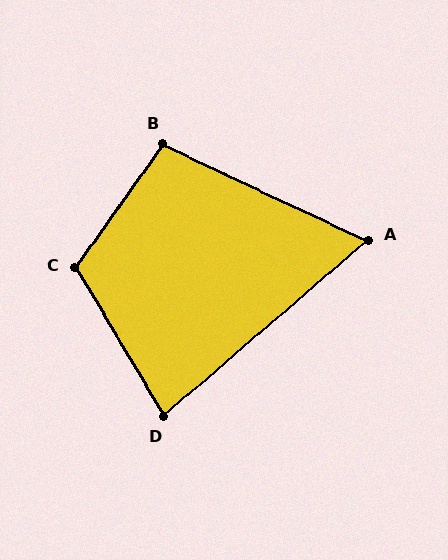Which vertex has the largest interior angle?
C, at approximately 114 degrees.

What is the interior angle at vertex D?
Approximately 80 degrees (acute).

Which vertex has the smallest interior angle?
A, at approximately 66 degrees.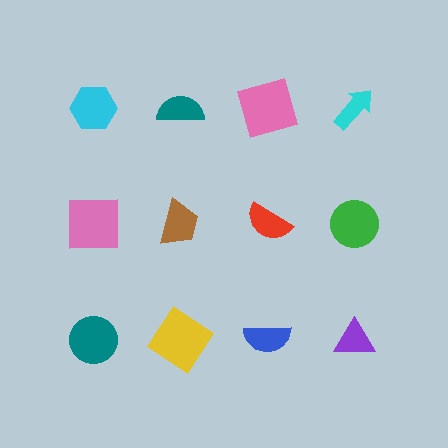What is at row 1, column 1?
A cyan hexagon.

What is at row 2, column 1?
A pink square.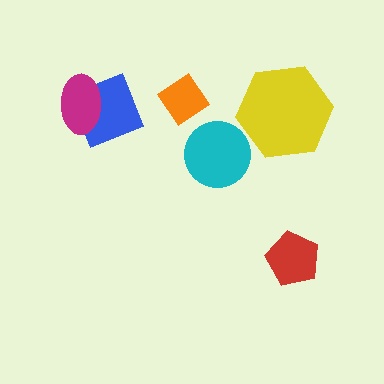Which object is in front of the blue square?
The magenta ellipse is in front of the blue square.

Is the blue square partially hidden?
Yes, it is partially covered by another shape.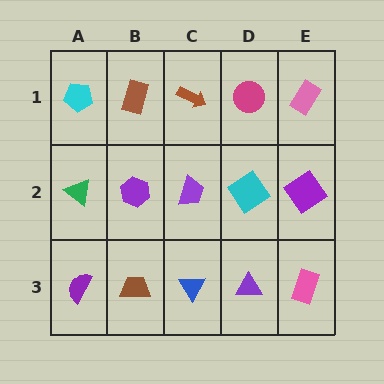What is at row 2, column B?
A purple hexagon.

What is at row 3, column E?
A pink rectangle.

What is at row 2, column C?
A purple trapezoid.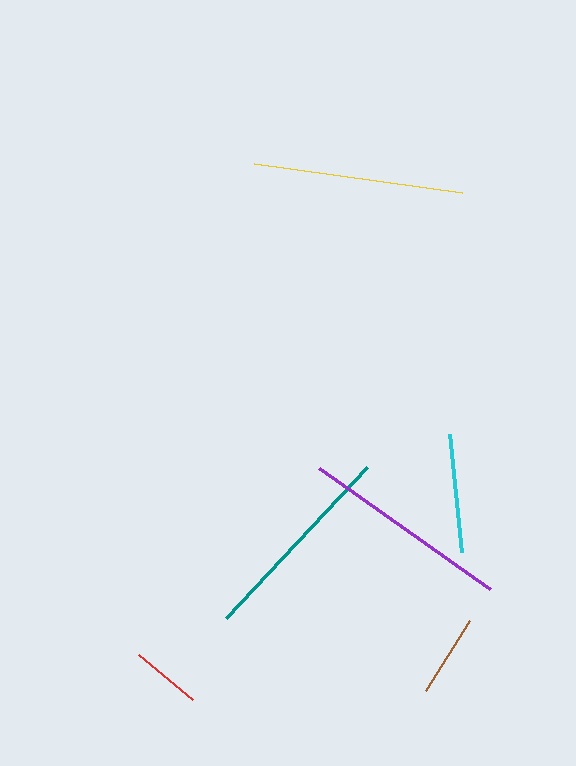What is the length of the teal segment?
The teal segment is approximately 207 pixels long.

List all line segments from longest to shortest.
From longest to shortest: purple, yellow, teal, cyan, brown, red.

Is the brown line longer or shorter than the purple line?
The purple line is longer than the brown line.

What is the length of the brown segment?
The brown segment is approximately 83 pixels long.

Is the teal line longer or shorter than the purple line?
The purple line is longer than the teal line.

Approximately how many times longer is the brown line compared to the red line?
The brown line is approximately 1.2 times the length of the red line.